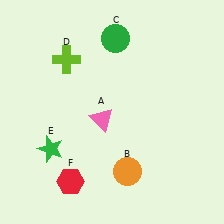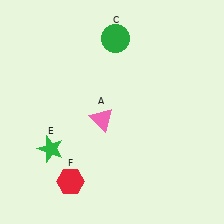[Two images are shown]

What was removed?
The orange circle (B), the lime cross (D) were removed in Image 2.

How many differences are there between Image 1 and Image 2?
There are 2 differences between the two images.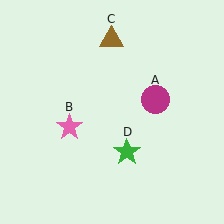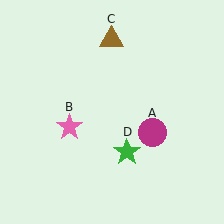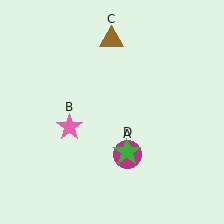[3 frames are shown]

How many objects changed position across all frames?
1 object changed position: magenta circle (object A).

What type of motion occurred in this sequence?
The magenta circle (object A) rotated clockwise around the center of the scene.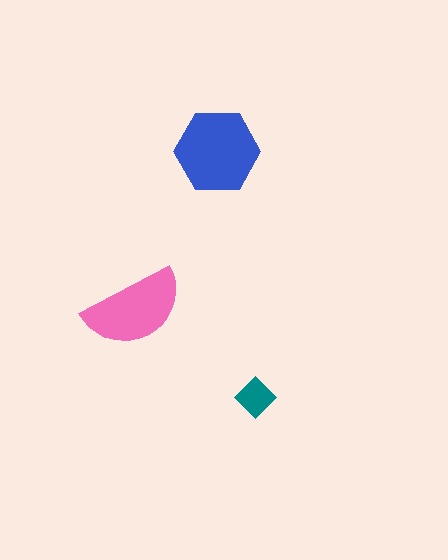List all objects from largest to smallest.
The blue hexagon, the pink semicircle, the teal diamond.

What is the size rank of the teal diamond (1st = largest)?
3rd.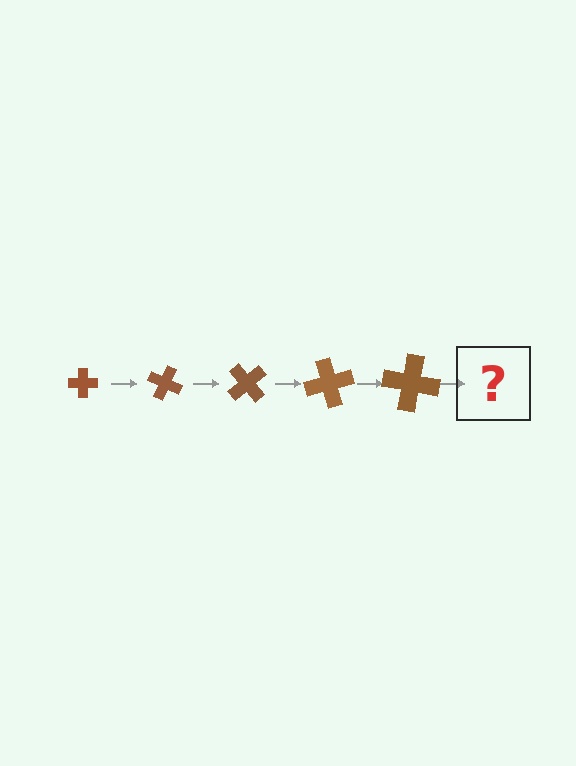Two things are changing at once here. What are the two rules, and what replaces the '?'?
The two rules are that the cross grows larger each step and it rotates 25 degrees each step. The '?' should be a cross, larger than the previous one and rotated 125 degrees from the start.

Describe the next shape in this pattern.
It should be a cross, larger than the previous one and rotated 125 degrees from the start.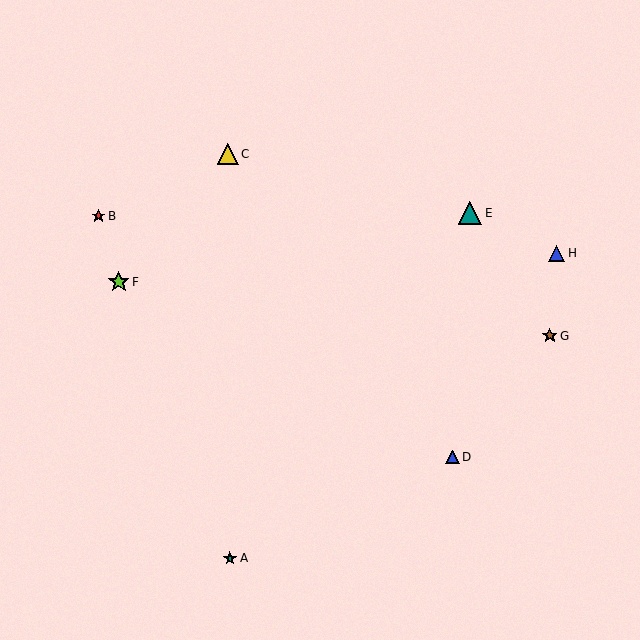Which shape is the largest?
The teal triangle (labeled E) is the largest.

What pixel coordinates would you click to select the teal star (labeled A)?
Click at (230, 558) to select the teal star A.